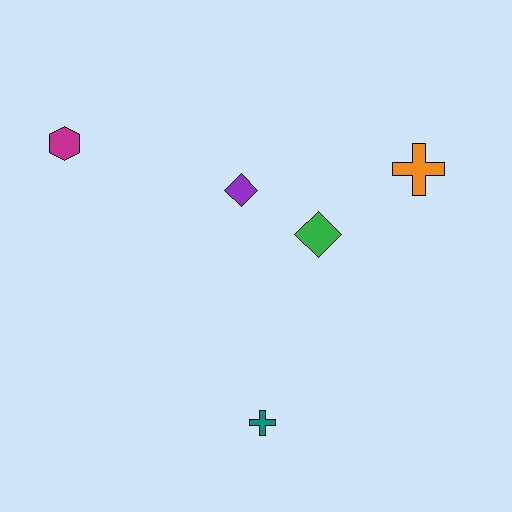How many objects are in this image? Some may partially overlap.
There are 5 objects.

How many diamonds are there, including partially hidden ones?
There are 2 diamonds.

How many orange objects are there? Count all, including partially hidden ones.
There is 1 orange object.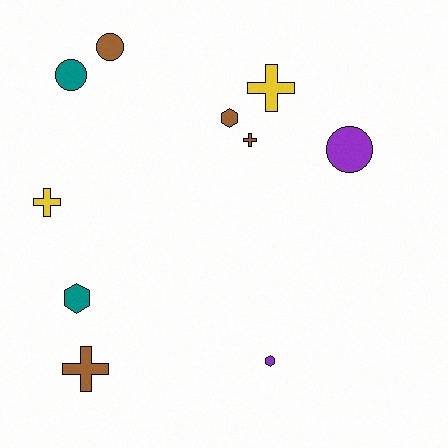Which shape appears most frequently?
Cross, with 4 objects.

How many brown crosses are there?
There are 2 brown crosses.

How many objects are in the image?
There are 10 objects.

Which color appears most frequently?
Brown, with 4 objects.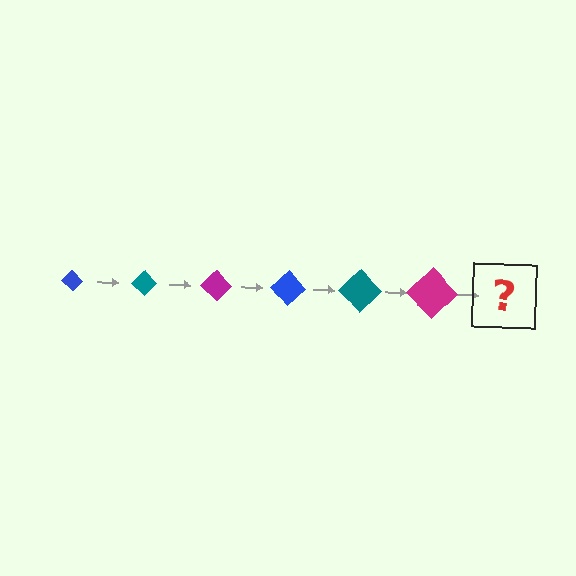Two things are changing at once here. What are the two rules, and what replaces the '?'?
The two rules are that the diamond grows larger each step and the color cycles through blue, teal, and magenta. The '?' should be a blue diamond, larger than the previous one.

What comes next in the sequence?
The next element should be a blue diamond, larger than the previous one.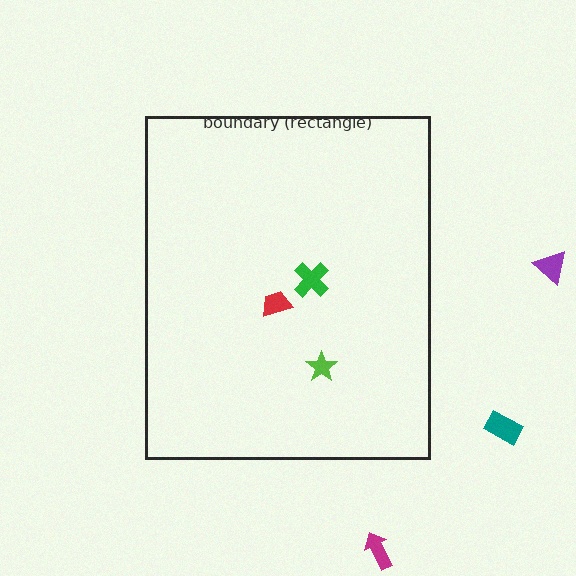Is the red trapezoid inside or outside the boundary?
Inside.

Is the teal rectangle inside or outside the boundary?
Outside.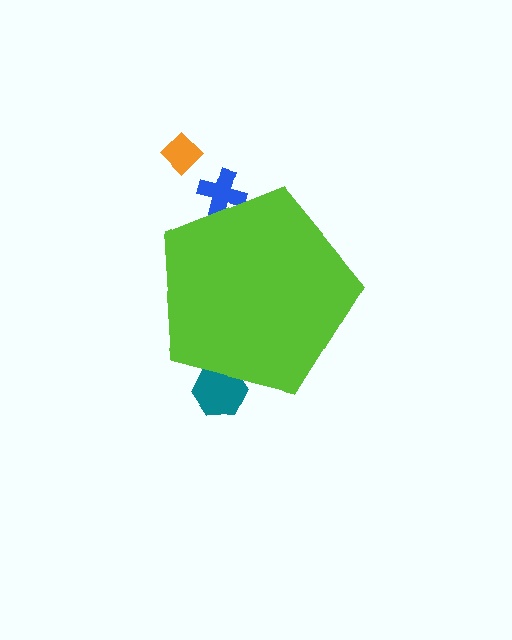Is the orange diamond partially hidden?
No, the orange diamond is fully visible.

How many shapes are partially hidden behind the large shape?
2 shapes are partially hidden.